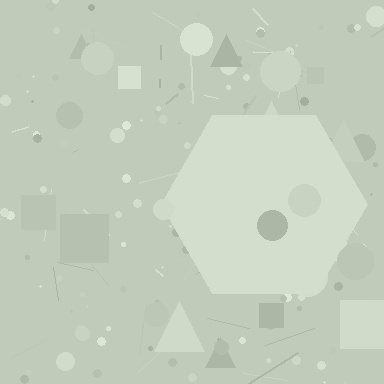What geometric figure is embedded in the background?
A hexagon is embedded in the background.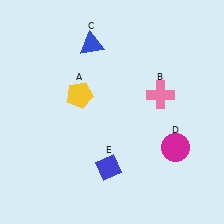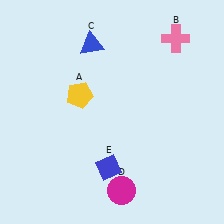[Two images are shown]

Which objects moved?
The objects that moved are: the pink cross (B), the magenta circle (D).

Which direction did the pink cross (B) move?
The pink cross (B) moved up.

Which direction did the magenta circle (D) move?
The magenta circle (D) moved left.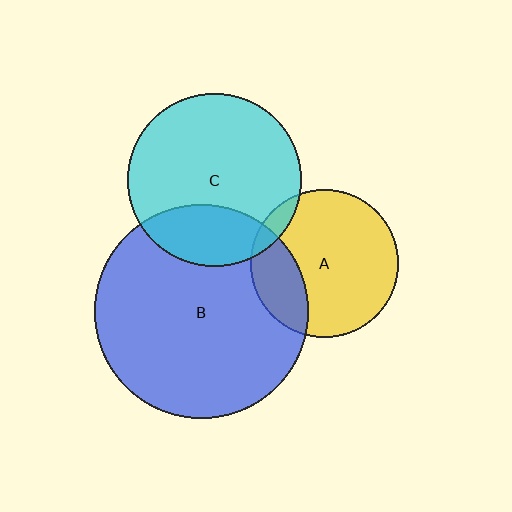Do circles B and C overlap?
Yes.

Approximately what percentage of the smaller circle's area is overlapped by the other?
Approximately 25%.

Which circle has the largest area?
Circle B (blue).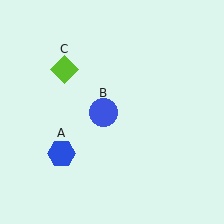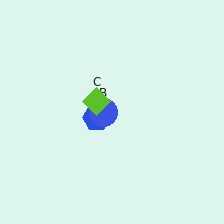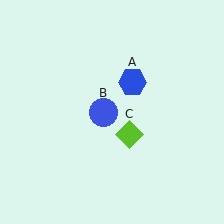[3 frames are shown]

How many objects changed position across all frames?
2 objects changed position: blue hexagon (object A), lime diamond (object C).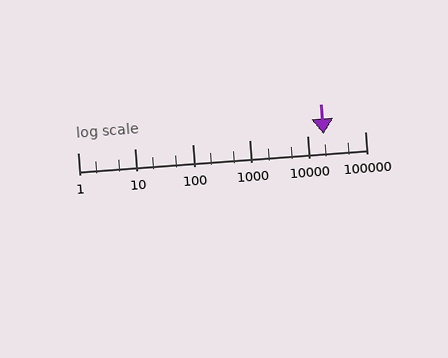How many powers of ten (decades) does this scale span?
The scale spans 5 decades, from 1 to 100000.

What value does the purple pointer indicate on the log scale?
The pointer indicates approximately 19000.